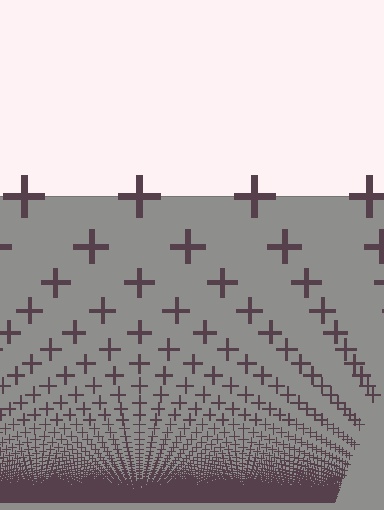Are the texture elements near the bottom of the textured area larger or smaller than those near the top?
Smaller. The gradient is inverted — elements near the bottom are smaller and denser.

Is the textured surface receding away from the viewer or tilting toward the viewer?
The surface appears to tilt toward the viewer. Texture elements get larger and sparser toward the top.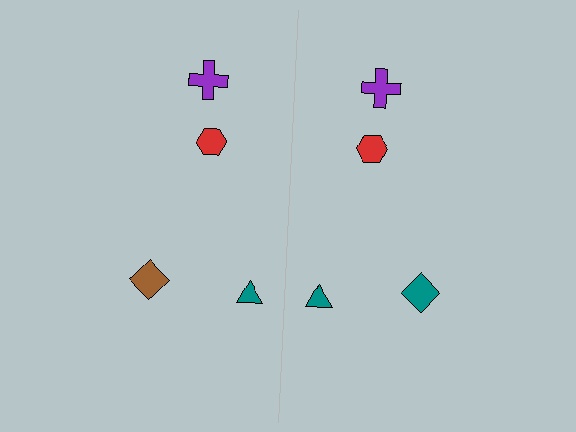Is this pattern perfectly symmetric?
No, the pattern is not perfectly symmetric. The teal diamond on the right side breaks the symmetry — its mirror counterpart is brown.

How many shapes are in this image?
There are 8 shapes in this image.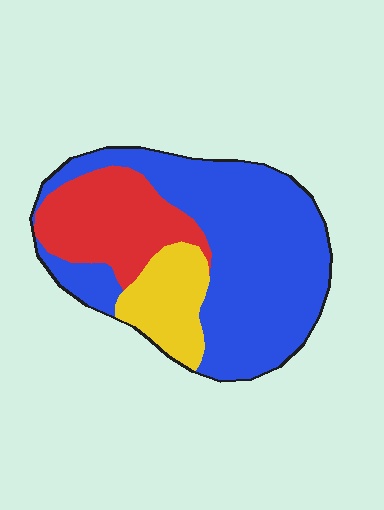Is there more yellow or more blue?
Blue.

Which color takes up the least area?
Yellow, at roughly 15%.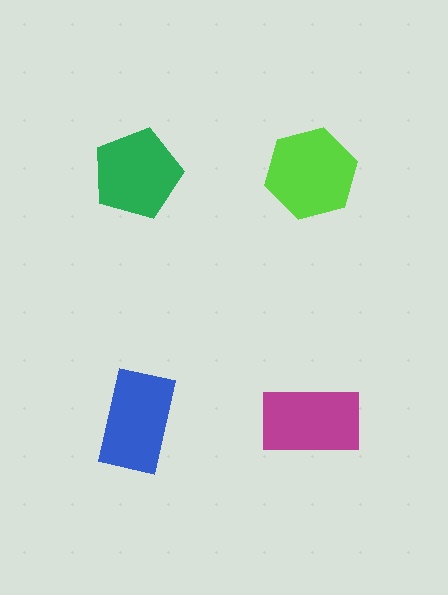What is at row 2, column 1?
A blue rectangle.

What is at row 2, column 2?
A magenta rectangle.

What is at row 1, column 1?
A green pentagon.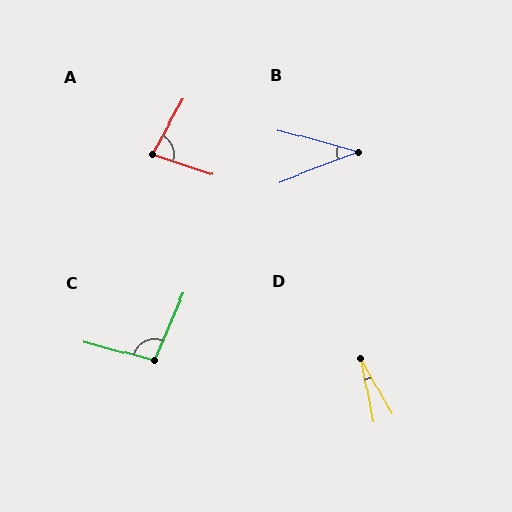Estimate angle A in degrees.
Approximately 80 degrees.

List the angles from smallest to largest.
D (18°), B (37°), A (80°), C (99°).